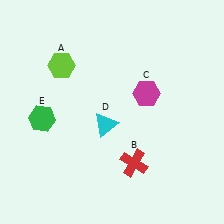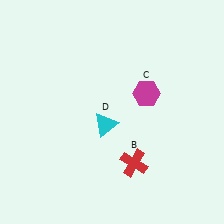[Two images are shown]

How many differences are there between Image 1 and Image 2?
There are 2 differences between the two images.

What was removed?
The green hexagon (E), the lime hexagon (A) were removed in Image 2.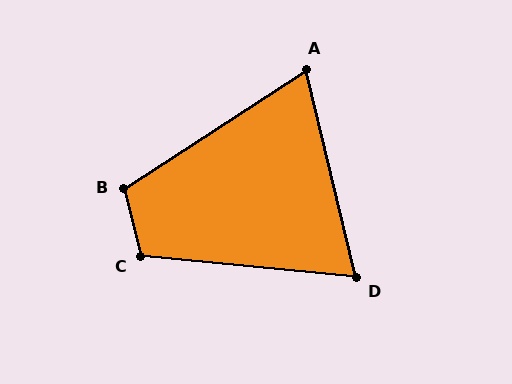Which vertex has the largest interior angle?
B, at approximately 109 degrees.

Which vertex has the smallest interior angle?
D, at approximately 71 degrees.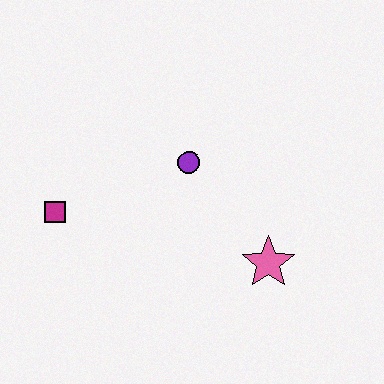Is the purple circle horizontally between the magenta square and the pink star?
Yes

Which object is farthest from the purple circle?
The magenta square is farthest from the purple circle.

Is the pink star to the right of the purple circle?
Yes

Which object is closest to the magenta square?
The purple circle is closest to the magenta square.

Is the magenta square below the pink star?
No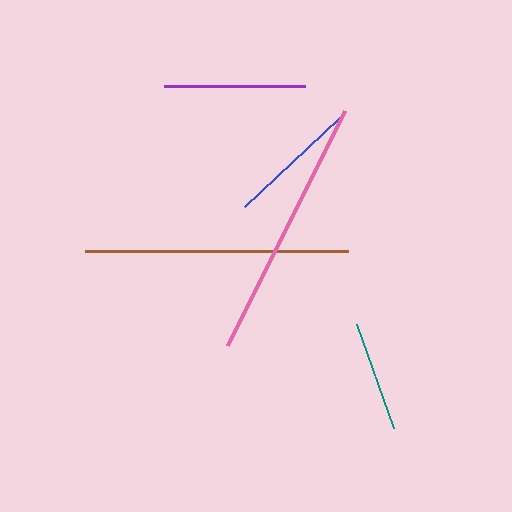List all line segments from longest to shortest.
From longest to shortest: pink, brown, purple, blue, teal.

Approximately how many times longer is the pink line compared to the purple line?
The pink line is approximately 1.9 times the length of the purple line.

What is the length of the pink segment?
The pink segment is approximately 263 pixels long.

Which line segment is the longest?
The pink line is the longest at approximately 263 pixels.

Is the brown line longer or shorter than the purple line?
The brown line is longer than the purple line.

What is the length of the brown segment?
The brown segment is approximately 262 pixels long.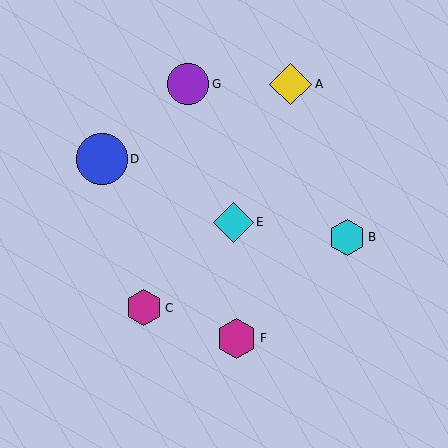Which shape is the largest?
The blue circle (labeled D) is the largest.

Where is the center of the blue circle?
The center of the blue circle is at (102, 159).